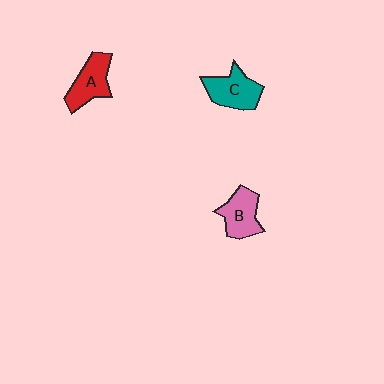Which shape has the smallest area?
Shape B (pink).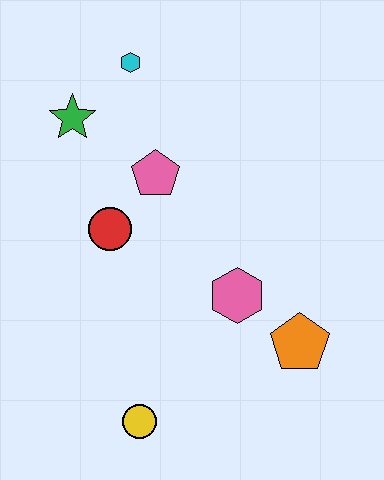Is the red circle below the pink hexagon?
No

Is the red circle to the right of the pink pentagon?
No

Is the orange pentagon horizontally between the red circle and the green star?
No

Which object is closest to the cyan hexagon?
The green star is closest to the cyan hexagon.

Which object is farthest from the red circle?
The orange pentagon is farthest from the red circle.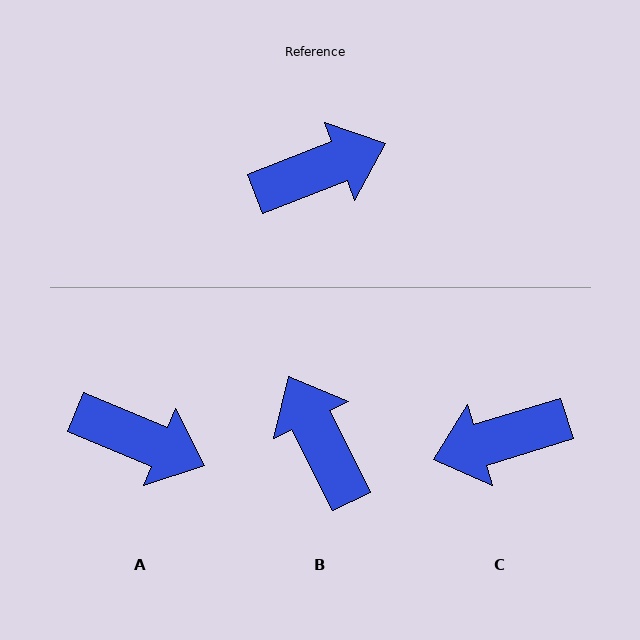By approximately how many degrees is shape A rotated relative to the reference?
Approximately 44 degrees clockwise.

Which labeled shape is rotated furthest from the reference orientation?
C, about 176 degrees away.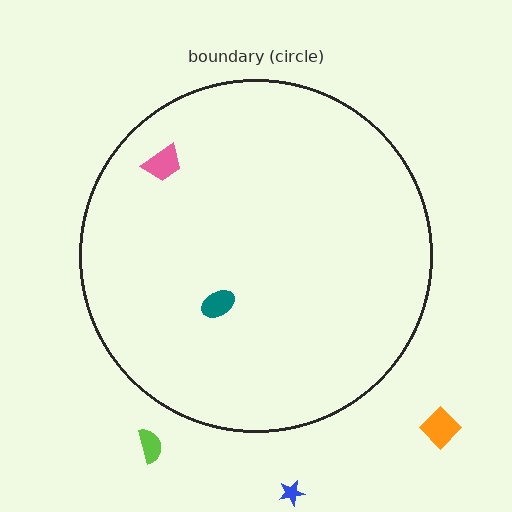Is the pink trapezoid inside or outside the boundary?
Inside.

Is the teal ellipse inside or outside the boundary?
Inside.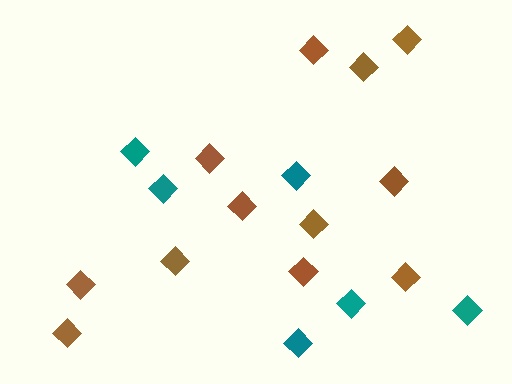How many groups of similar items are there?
There are 2 groups: one group of brown diamonds (12) and one group of teal diamonds (6).